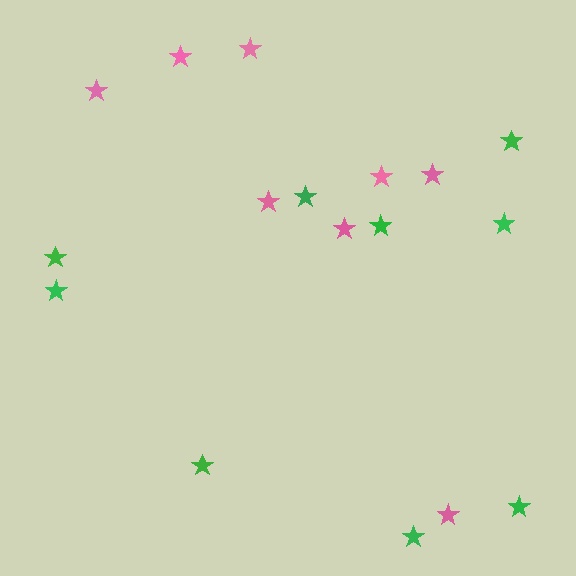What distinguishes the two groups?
There are 2 groups: one group of pink stars (8) and one group of green stars (9).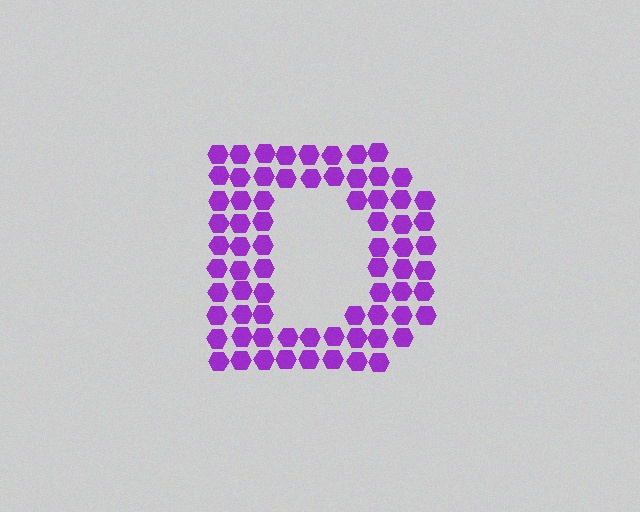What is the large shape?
The large shape is the letter D.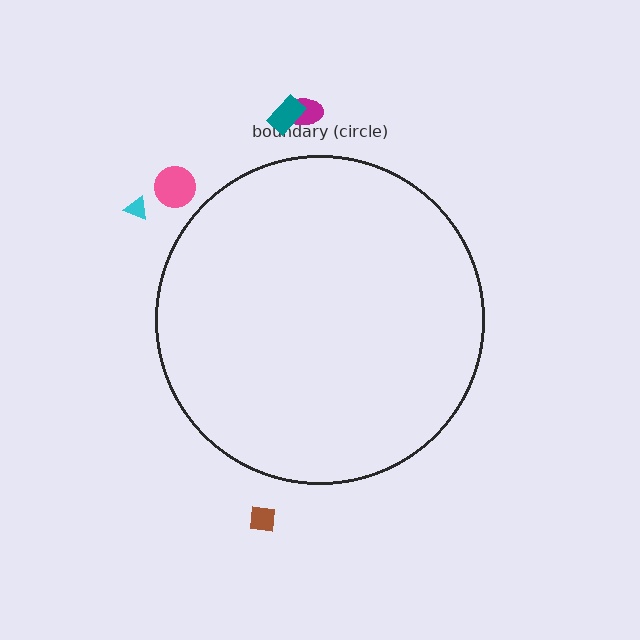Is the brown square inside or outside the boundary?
Outside.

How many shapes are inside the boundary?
0 inside, 5 outside.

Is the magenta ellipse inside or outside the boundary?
Outside.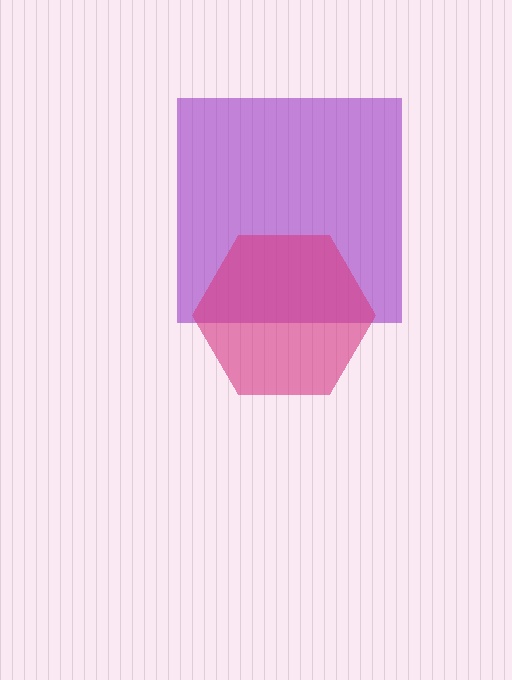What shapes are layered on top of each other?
The layered shapes are: a purple square, a magenta hexagon.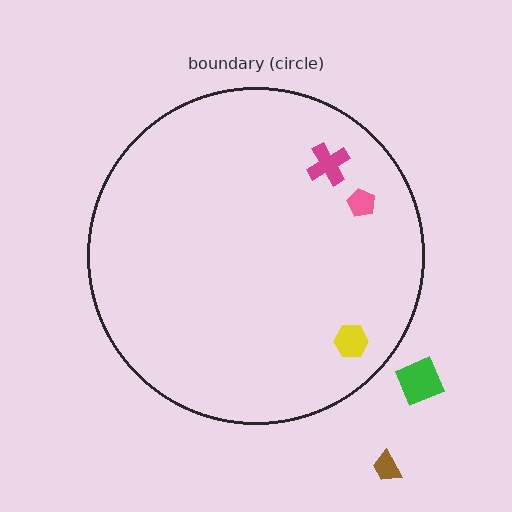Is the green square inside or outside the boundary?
Outside.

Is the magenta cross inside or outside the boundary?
Inside.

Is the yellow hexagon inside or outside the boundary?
Inside.